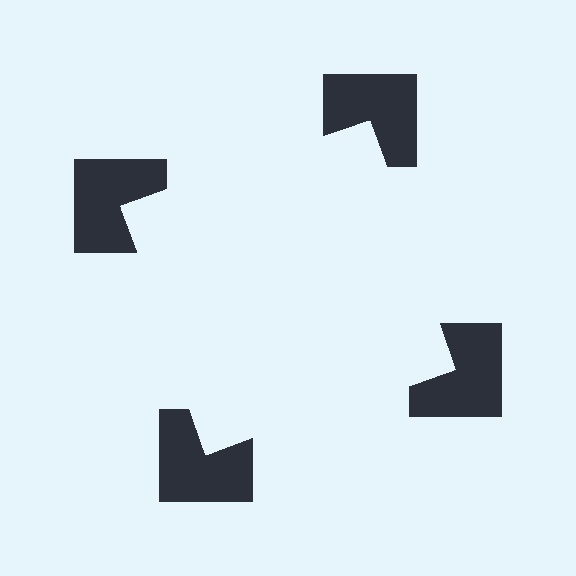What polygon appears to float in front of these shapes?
An illusory square — its edges are inferred from the aligned wedge cuts in the notched squares, not physically drawn.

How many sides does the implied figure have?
4 sides.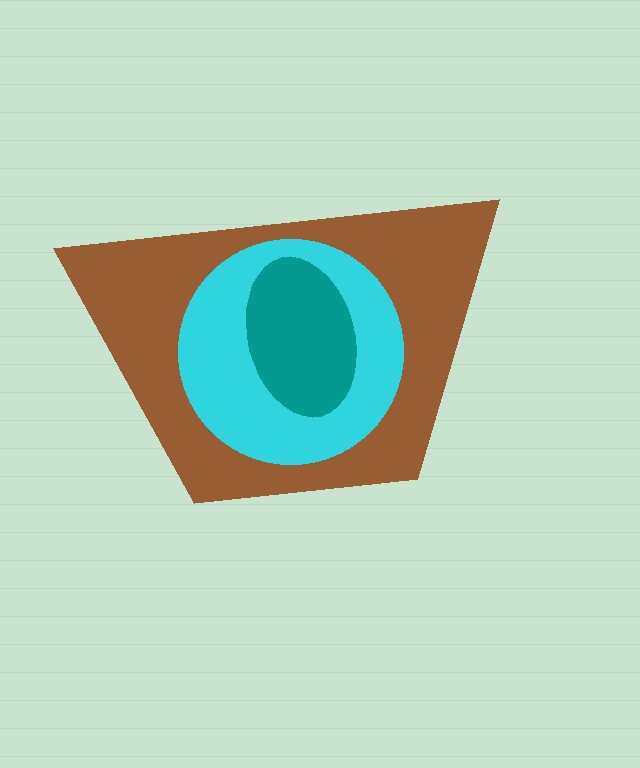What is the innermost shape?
The teal ellipse.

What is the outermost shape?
The brown trapezoid.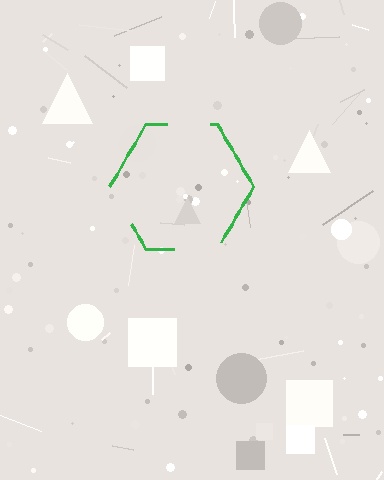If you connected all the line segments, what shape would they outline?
They would outline a hexagon.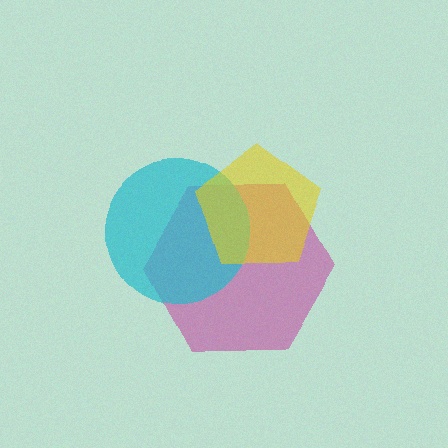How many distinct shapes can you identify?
There are 3 distinct shapes: a magenta hexagon, a cyan circle, a yellow pentagon.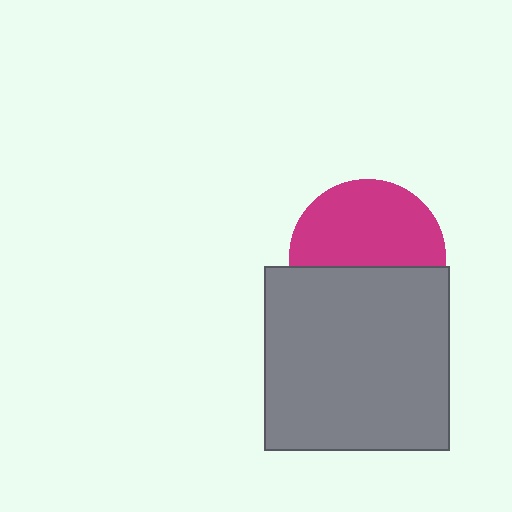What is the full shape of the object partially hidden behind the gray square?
The partially hidden object is a magenta circle.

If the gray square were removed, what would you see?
You would see the complete magenta circle.